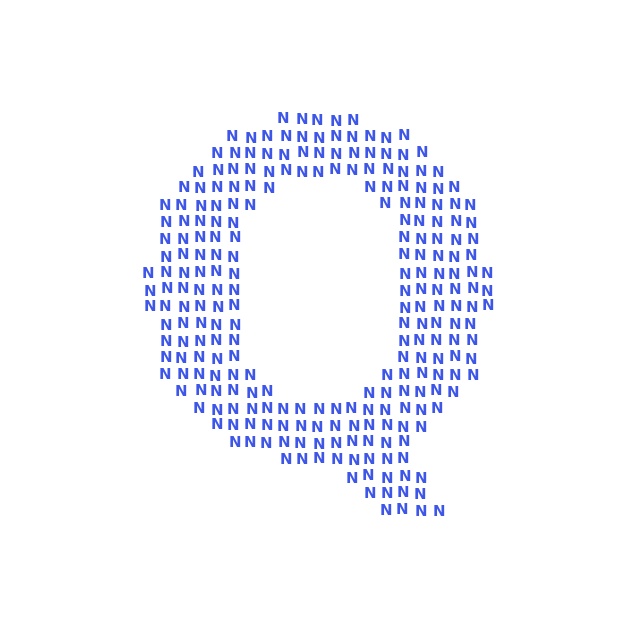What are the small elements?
The small elements are letter N's.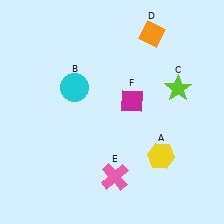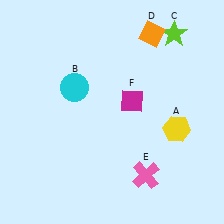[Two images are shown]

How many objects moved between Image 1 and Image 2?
3 objects moved between the two images.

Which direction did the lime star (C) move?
The lime star (C) moved up.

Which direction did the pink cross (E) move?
The pink cross (E) moved right.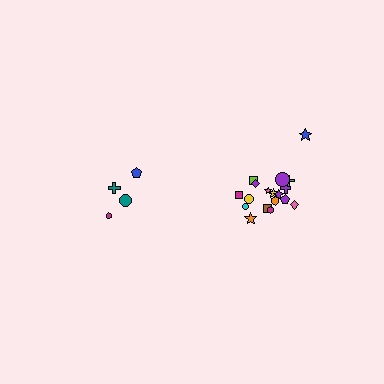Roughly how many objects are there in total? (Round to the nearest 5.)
Roughly 20 objects in total.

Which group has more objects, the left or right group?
The right group.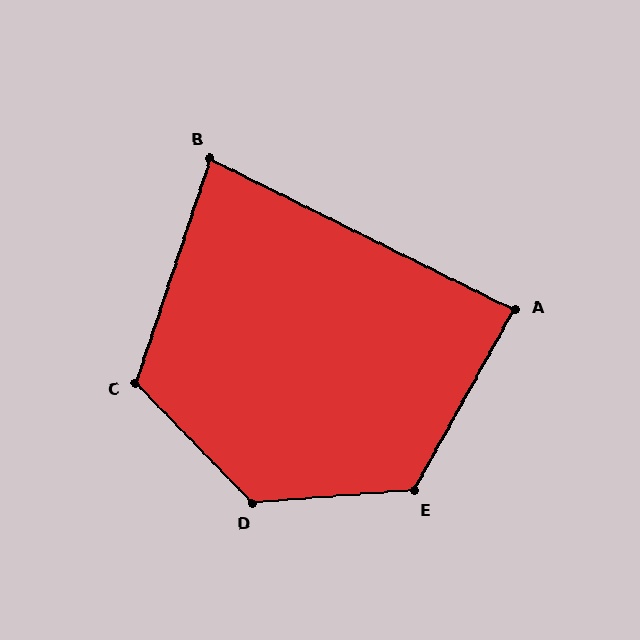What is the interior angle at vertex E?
Approximately 123 degrees (obtuse).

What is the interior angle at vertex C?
Approximately 117 degrees (obtuse).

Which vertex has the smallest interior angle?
B, at approximately 82 degrees.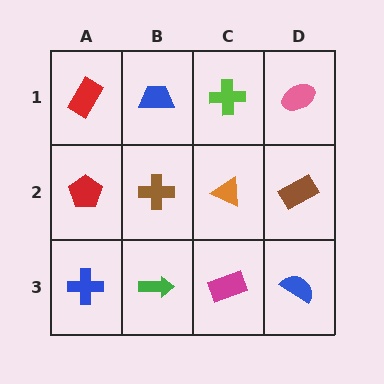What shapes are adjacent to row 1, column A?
A red pentagon (row 2, column A), a blue trapezoid (row 1, column B).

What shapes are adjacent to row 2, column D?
A pink ellipse (row 1, column D), a blue semicircle (row 3, column D), an orange triangle (row 2, column C).